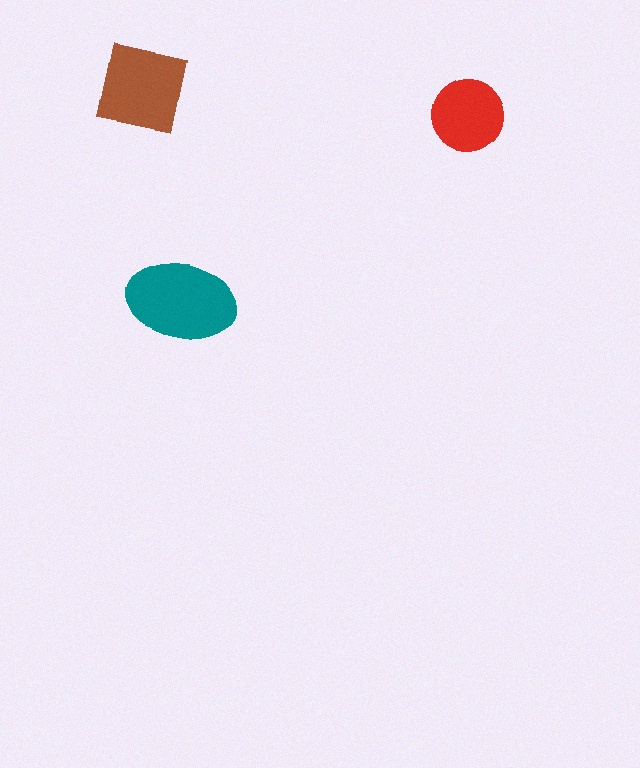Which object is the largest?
The teal ellipse.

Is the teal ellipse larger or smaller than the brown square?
Larger.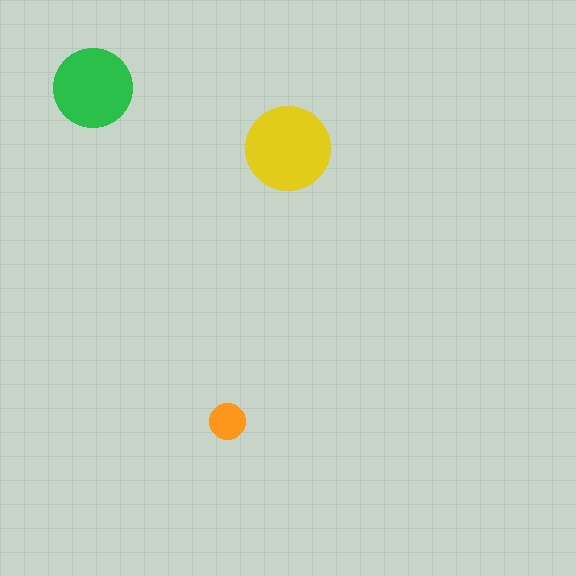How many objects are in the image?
There are 3 objects in the image.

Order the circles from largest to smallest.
the yellow one, the green one, the orange one.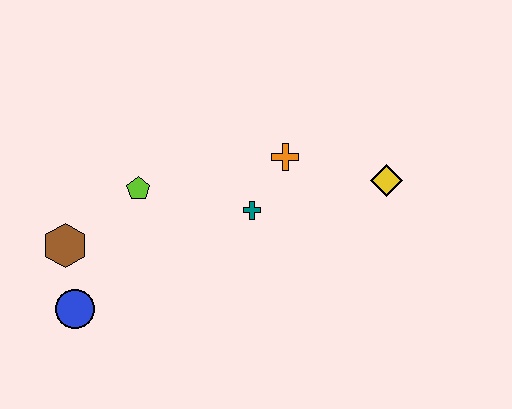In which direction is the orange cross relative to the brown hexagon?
The orange cross is to the right of the brown hexagon.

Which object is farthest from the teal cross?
The blue circle is farthest from the teal cross.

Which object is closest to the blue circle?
The brown hexagon is closest to the blue circle.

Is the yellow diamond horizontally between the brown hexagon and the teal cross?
No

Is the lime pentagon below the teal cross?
No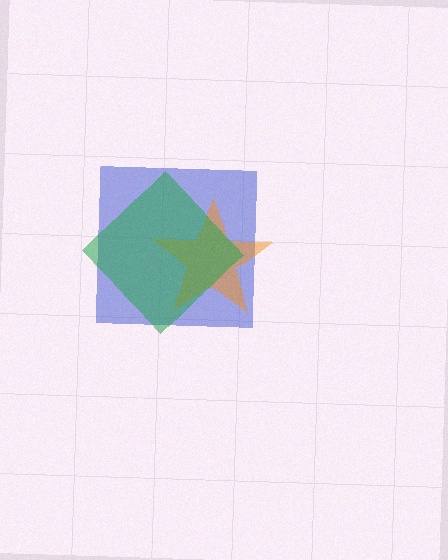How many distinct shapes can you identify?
There are 3 distinct shapes: a blue square, an orange star, a green diamond.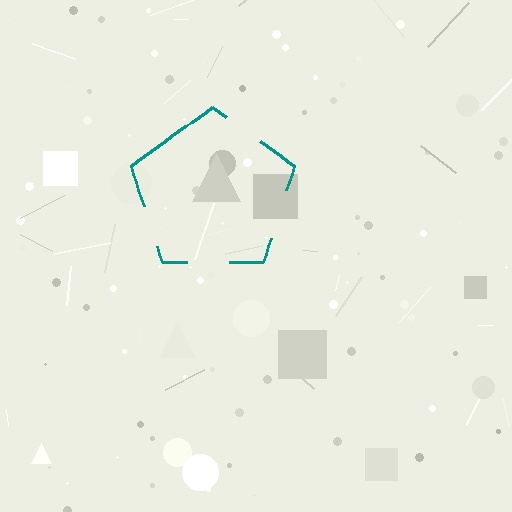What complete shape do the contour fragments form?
The contour fragments form a pentagon.